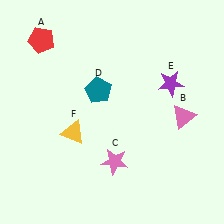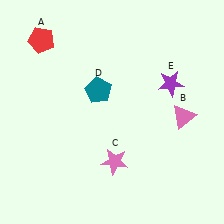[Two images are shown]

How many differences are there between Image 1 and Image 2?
There is 1 difference between the two images.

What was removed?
The yellow triangle (F) was removed in Image 2.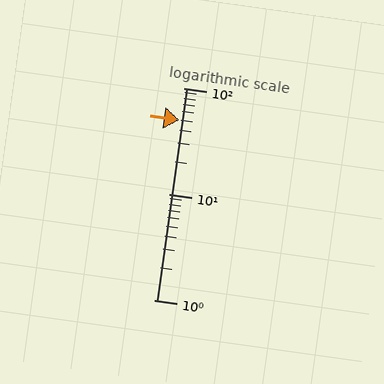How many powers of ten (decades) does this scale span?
The scale spans 2 decades, from 1 to 100.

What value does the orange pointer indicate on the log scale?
The pointer indicates approximately 50.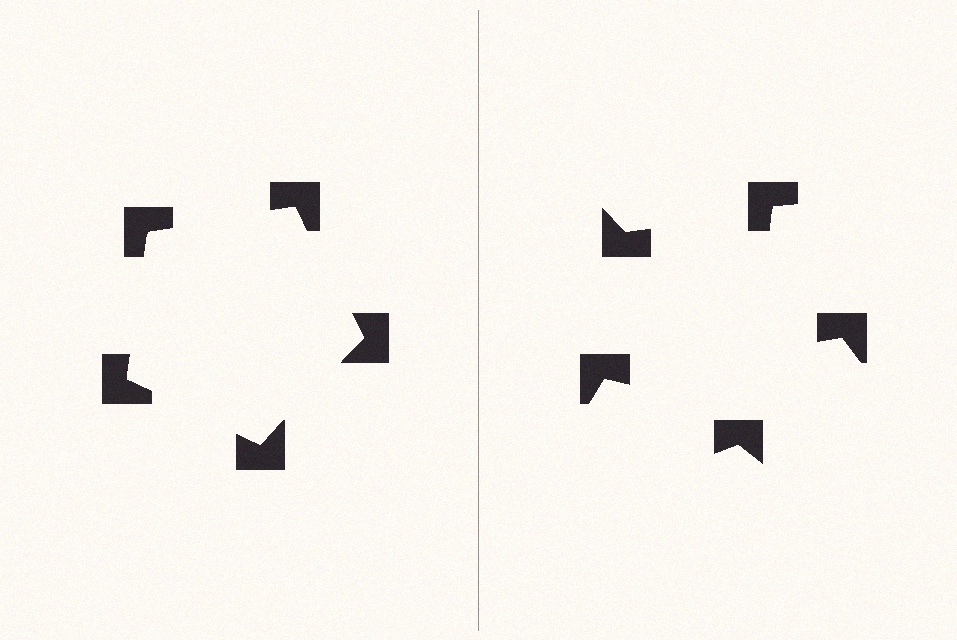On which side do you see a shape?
An illusory pentagon appears on the left side. On the right side the wedge cuts are rotated, so no coherent shape forms.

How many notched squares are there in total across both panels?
10 — 5 on each side.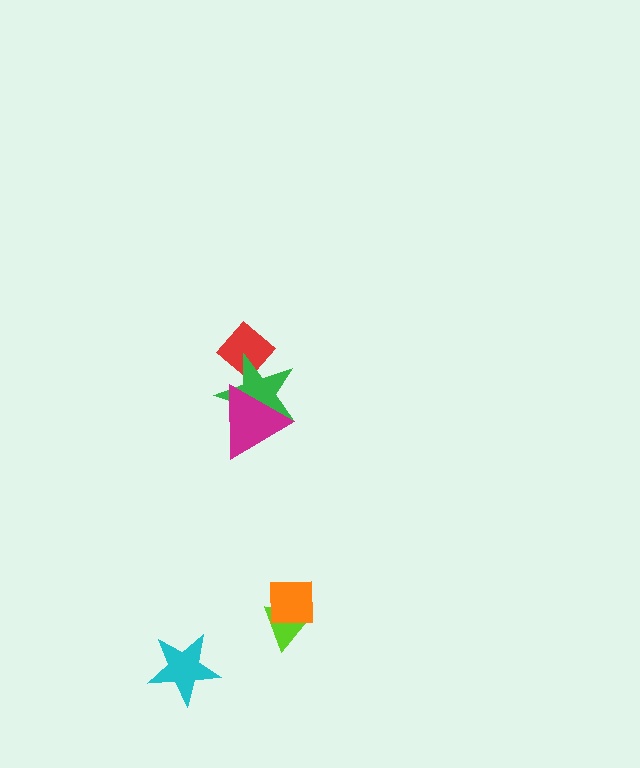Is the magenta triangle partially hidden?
No, no other shape covers it.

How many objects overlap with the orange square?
1 object overlaps with the orange square.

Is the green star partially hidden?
Yes, it is partially covered by another shape.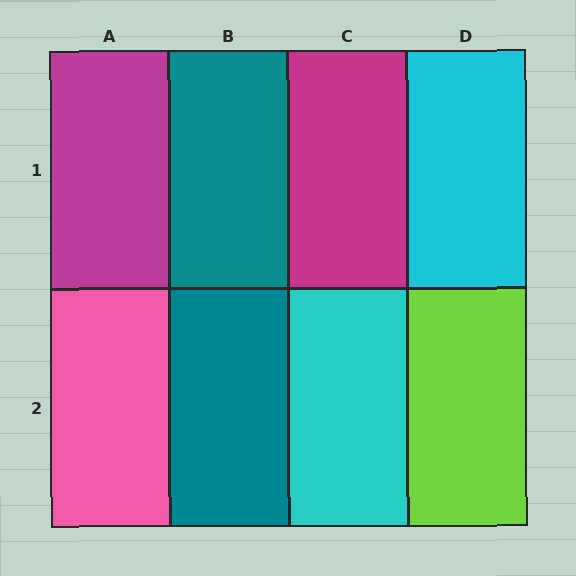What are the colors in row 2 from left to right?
Pink, teal, cyan, lime.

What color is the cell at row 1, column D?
Cyan.